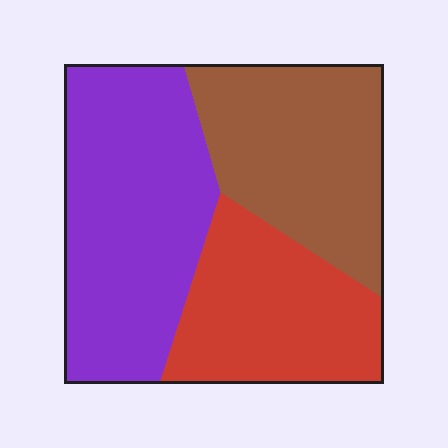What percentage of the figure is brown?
Brown takes up between a quarter and a half of the figure.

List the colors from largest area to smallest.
From largest to smallest: purple, brown, red.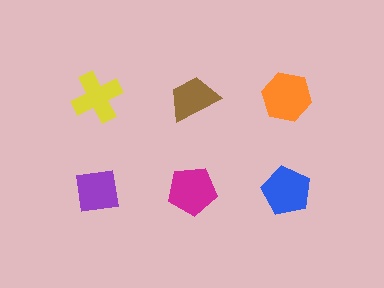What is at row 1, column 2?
A brown trapezoid.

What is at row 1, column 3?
An orange hexagon.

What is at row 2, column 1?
A purple square.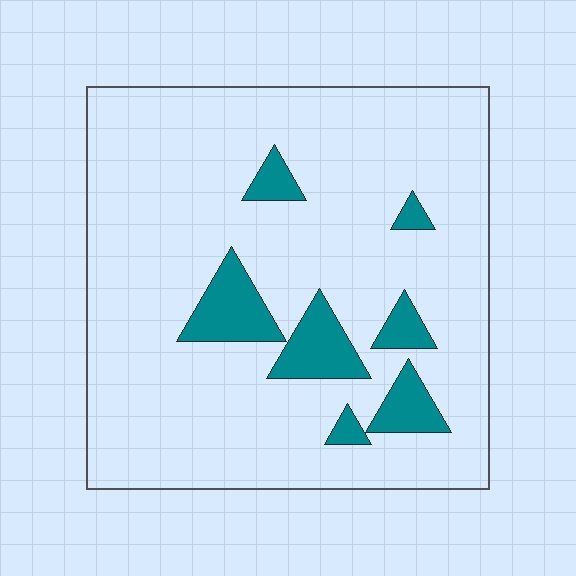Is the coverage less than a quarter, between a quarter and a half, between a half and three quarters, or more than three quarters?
Less than a quarter.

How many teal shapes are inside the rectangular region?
7.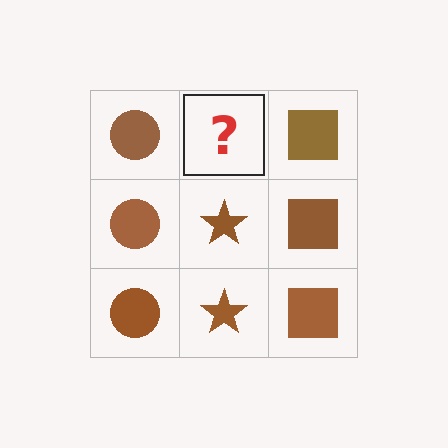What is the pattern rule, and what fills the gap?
The rule is that each column has a consistent shape. The gap should be filled with a brown star.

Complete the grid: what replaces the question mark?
The question mark should be replaced with a brown star.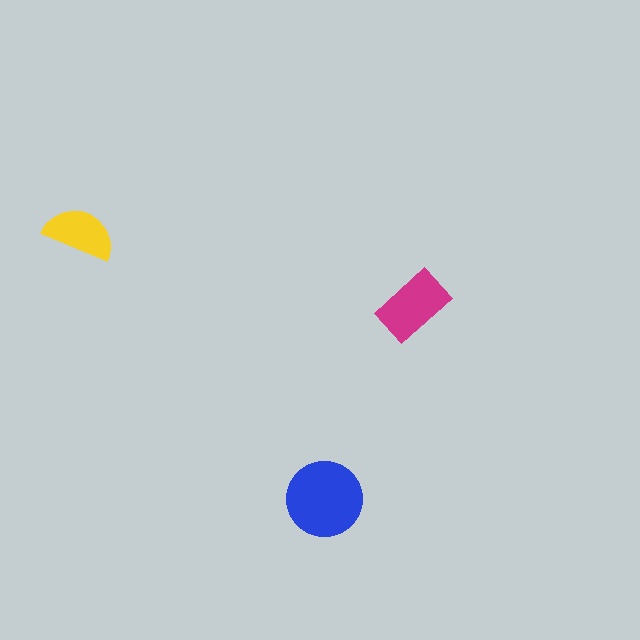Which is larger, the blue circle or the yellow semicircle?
The blue circle.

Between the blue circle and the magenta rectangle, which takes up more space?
The blue circle.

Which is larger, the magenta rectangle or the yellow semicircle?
The magenta rectangle.